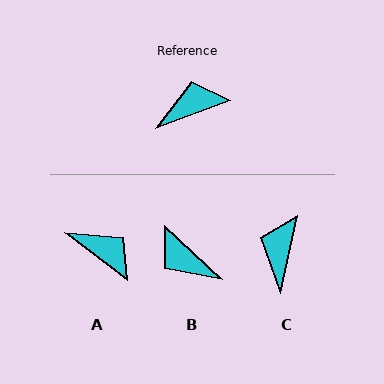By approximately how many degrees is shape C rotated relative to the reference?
Approximately 57 degrees counter-clockwise.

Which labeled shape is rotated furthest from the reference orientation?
B, about 116 degrees away.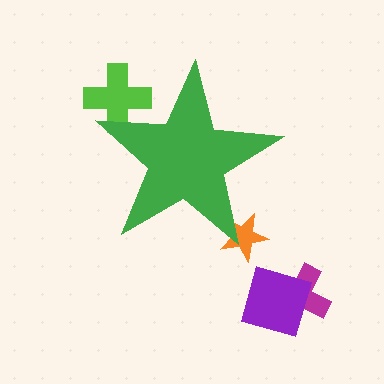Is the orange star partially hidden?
Yes, the orange star is partially hidden behind the green star.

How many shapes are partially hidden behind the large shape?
2 shapes are partially hidden.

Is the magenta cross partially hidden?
No, the magenta cross is fully visible.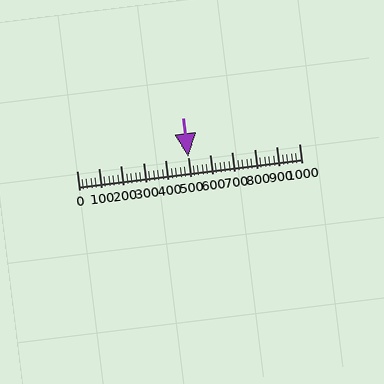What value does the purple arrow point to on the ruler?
The purple arrow points to approximately 500.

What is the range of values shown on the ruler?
The ruler shows values from 0 to 1000.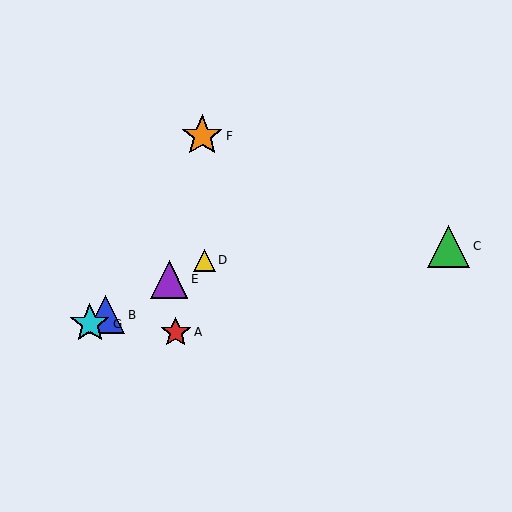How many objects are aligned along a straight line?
4 objects (B, D, E, G) are aligned along a straight line.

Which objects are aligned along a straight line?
Objects B, D, E, G are aligned along a straight line.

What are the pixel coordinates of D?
Object D is at (204, 260).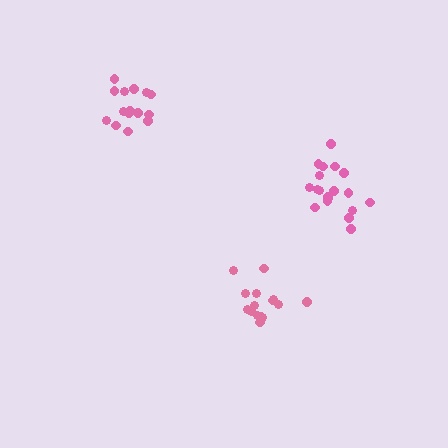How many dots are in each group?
Group 1: 15 dots, Group 2: 15 dots, Group 3: 19 dots (49 total).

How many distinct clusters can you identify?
There are 3 distinct clusters.